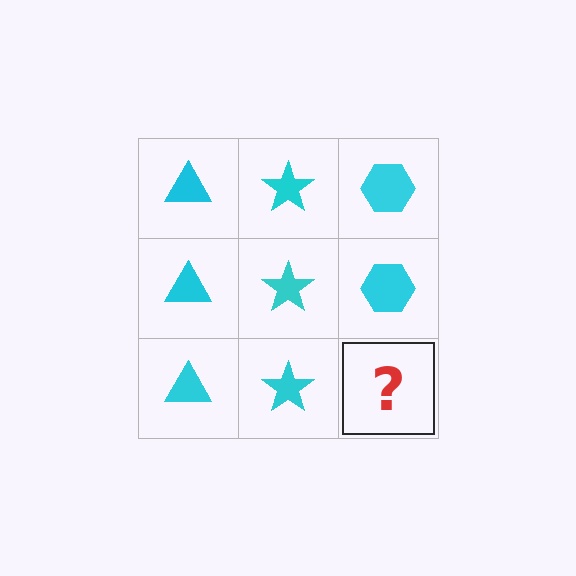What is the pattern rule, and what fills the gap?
The rule is that each column has a consistent shape. The gap should be filled with a cyan hexagon.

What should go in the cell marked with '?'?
The missing cell should contain a cyan hexagon.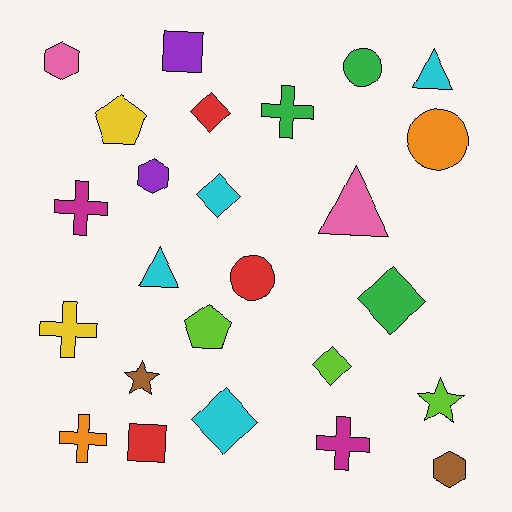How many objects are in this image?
There are 25 objects.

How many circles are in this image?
There are 3 circles.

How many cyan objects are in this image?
There are 4 cyan objects.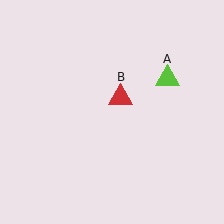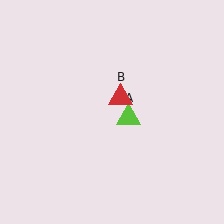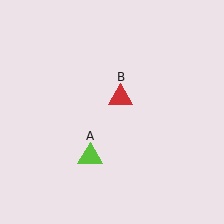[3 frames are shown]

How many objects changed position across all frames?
1 object changed position: lime triangle (object A).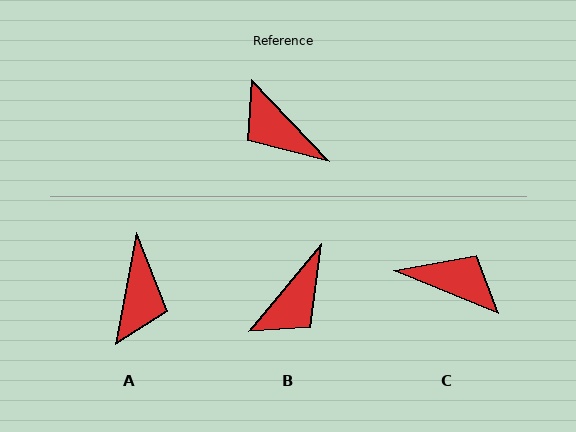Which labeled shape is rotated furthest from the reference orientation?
C, about 156 degrees away.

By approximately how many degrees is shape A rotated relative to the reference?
Approximately 126 degrees counter-clockwise.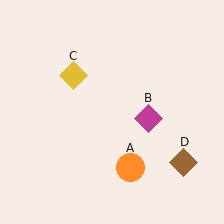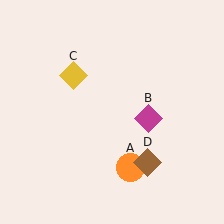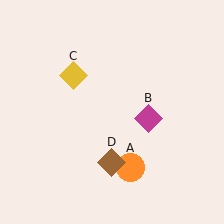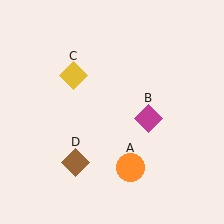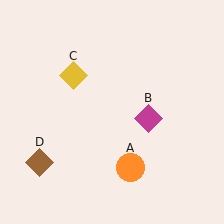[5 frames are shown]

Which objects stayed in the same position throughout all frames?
Orange circle (object A) and magenta diamond (object B) and yellow diamond (object C) remained stationary.